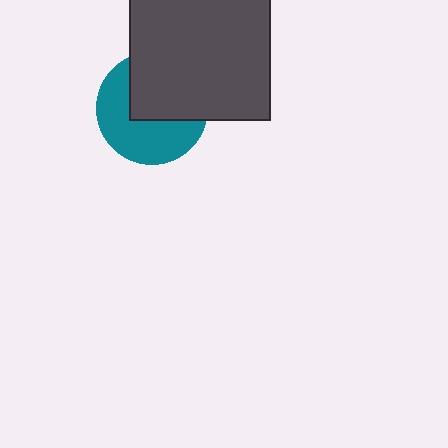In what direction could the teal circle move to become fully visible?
The teal circle could move toward the lower-left. That would shift it out from behind the dark gray rectangle entirely.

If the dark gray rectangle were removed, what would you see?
You would see the complete teal circle.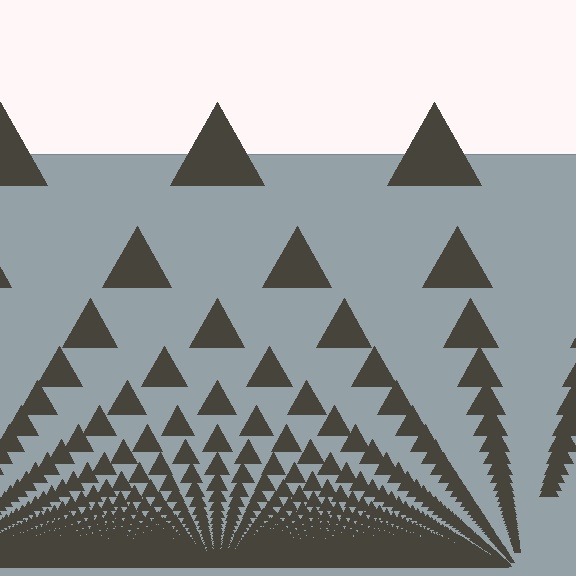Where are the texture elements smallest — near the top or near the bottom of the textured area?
Near the bottom.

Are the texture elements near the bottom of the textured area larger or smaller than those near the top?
Smaller. The gradient is inverted — elements near the bottom are smaller and denser.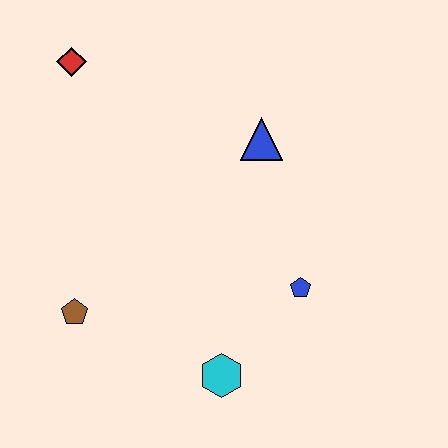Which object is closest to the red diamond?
The blue triangle is closest to the red diamond.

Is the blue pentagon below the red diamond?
Yes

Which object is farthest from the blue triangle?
The brown pentagon is farthest from the blue triangle.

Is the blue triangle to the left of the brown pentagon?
No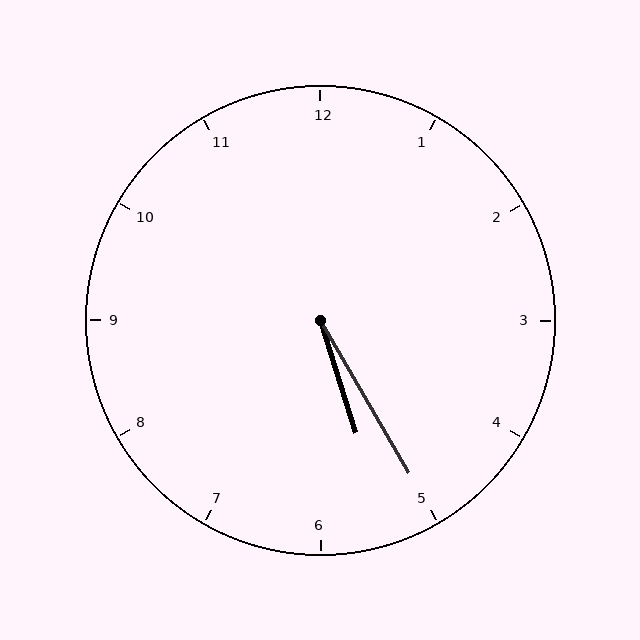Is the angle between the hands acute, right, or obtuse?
It is acute.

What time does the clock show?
5:25.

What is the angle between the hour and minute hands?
Approximately 12 degrees.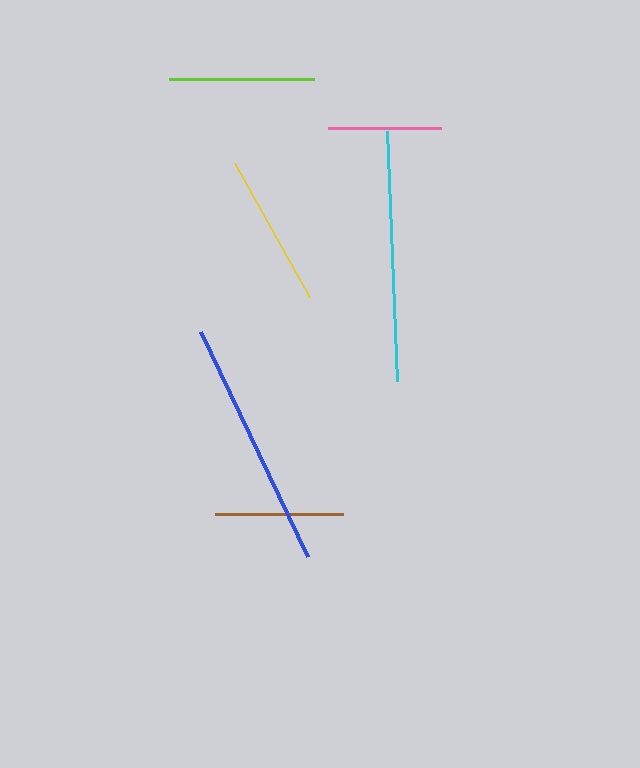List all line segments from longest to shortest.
From longest to shortest: cyan, blue, yellow, lime, brown, pink.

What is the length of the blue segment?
The blue segment is approximately 249 pixels long.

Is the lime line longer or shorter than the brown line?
The lime line is longer than the brown line.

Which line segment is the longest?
The cyan line is the longest at approximately 250 pixels.